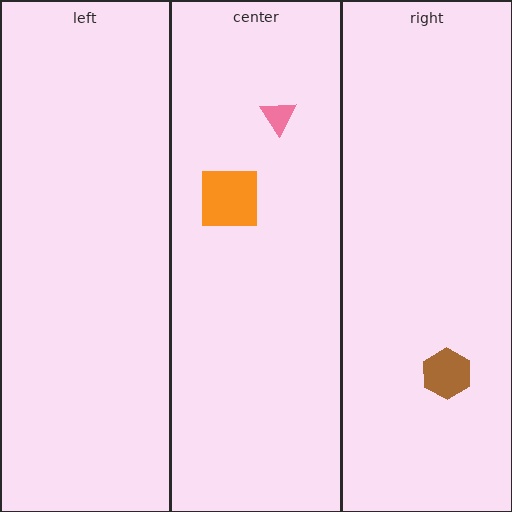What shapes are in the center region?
The orange square, the pink triangle.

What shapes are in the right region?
The brown hexagon.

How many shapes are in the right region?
1.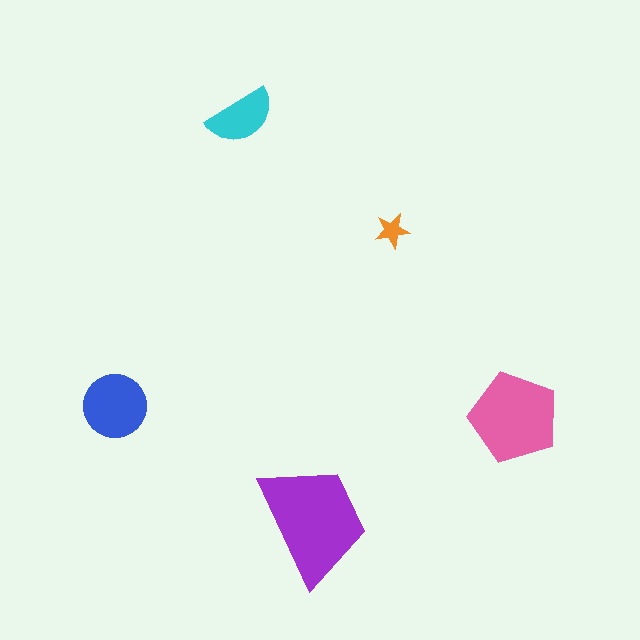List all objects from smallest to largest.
The orange star, the cyan semicircle, the blue circle, the pink pentagon, the purple trapezoid.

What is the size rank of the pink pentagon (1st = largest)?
2nd.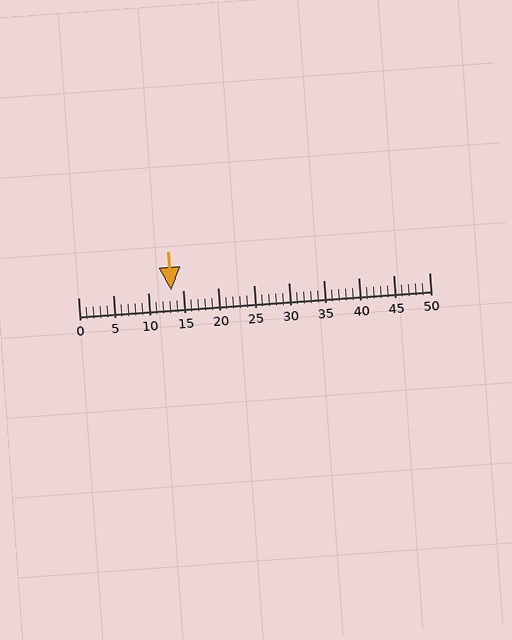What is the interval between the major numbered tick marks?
The major tick marks are spaced 5 units apart.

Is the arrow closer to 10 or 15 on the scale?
The arrow is closer to 15.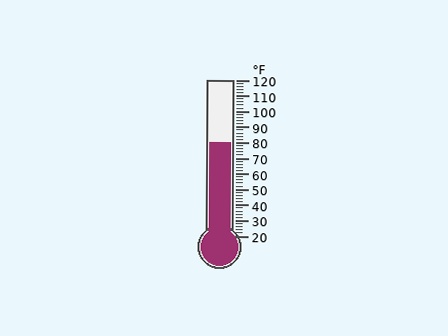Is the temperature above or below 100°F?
The temperature is below 100°F.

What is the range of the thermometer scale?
The thermometer scale ranges from 20°F to 120°F.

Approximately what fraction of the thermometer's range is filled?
The thermometer is filled to approximately 60% of its range.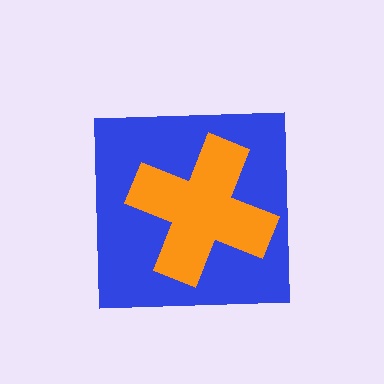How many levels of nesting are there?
2.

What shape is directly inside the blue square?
The orange cross.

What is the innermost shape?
The orange cross.